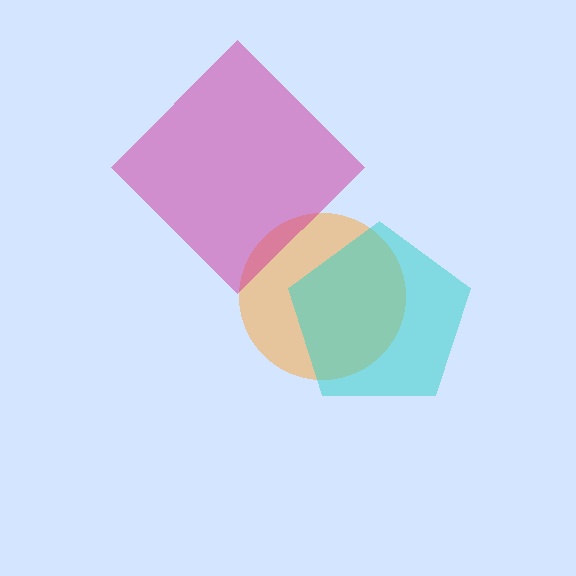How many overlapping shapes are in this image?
There are 3 overlapping shapes in the image.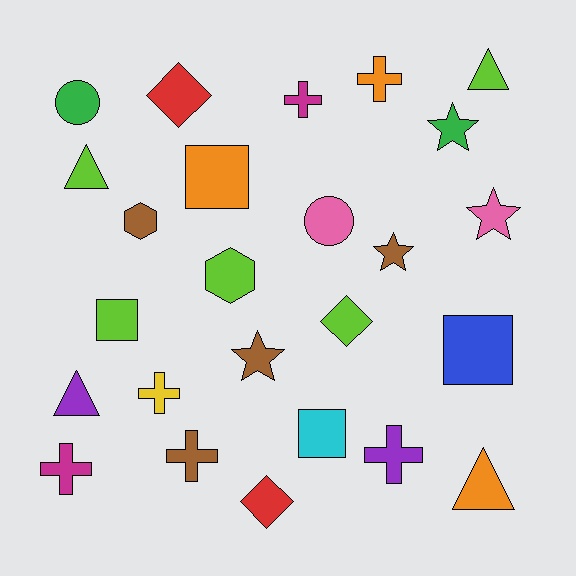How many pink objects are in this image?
There are 2 pink objects.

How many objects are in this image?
There are 25 objects.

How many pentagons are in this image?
There are no pentagons.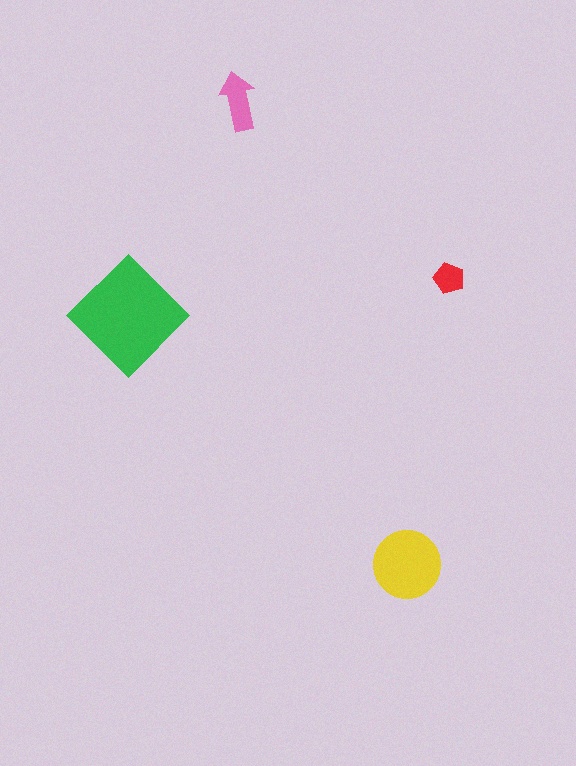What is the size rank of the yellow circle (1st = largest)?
2nd.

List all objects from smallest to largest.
The red pentagon, the pink arrow, the yellow circle, the green diamond.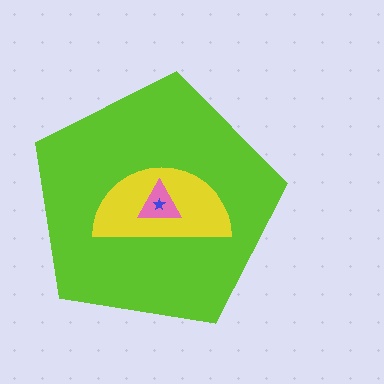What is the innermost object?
The blue star.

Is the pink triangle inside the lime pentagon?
Yes.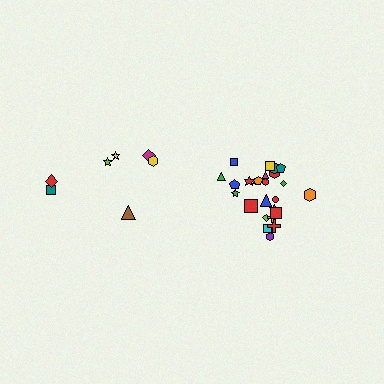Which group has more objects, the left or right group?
The right group.